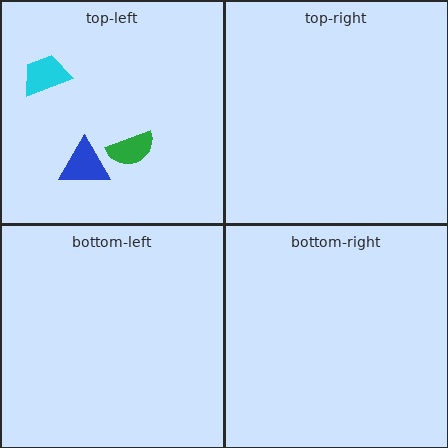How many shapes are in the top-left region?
3.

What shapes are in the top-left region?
The blue triangle, the green semicircle, the cyan trapezoid.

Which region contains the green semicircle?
The top-left region.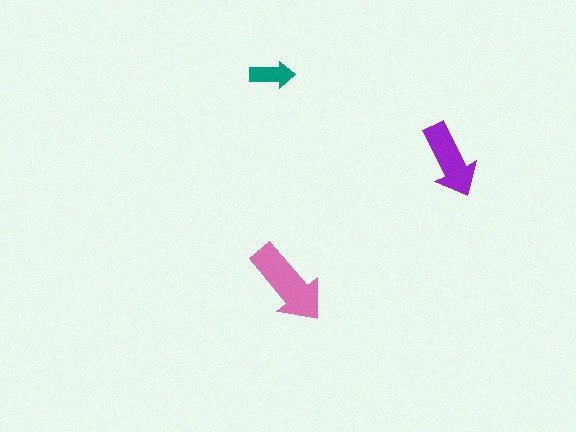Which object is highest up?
The teal arrow is topmost.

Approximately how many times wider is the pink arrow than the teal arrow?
About 2 times wider.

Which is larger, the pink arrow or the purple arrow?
The pink one.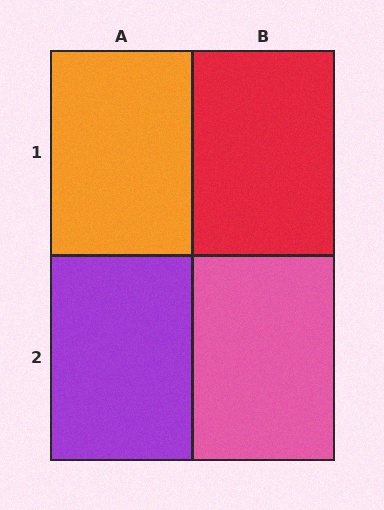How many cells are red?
1 cell is red.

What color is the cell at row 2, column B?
Pink.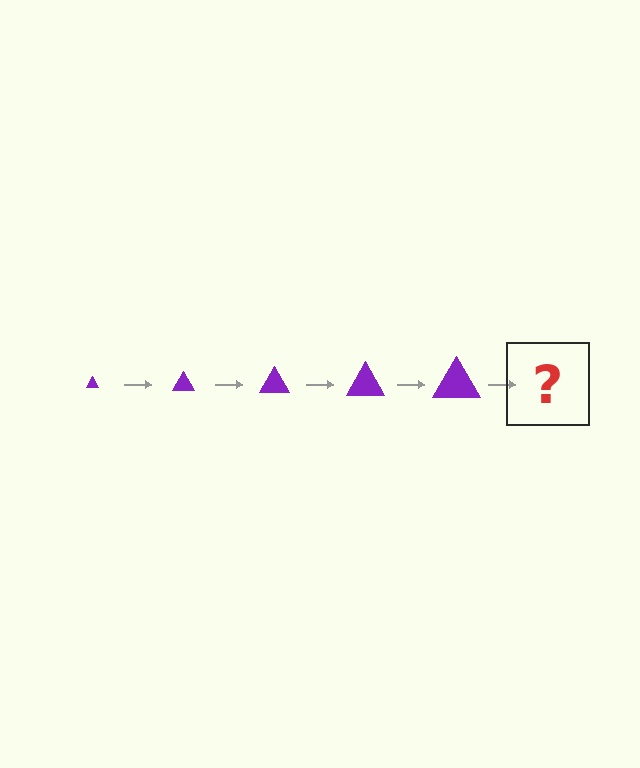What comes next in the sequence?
The next element should be a purple triangle, larger than the previous one.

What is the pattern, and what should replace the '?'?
The pattern is that the triangle gets progressively larger each step. The '?' should be a purple triangle, larger than the previous one.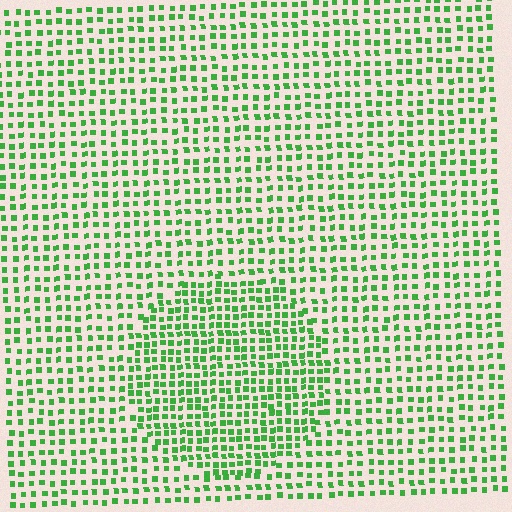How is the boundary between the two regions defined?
The boundary is defined by a change in element density (approximately 1.6x ratio). All elements are the same color, size, and shape.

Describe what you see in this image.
The image contains small green elements arranged at two different densities. A circle-shaped region is visible where the elements are more densely packed than the surrounding area.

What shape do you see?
I see a circle.